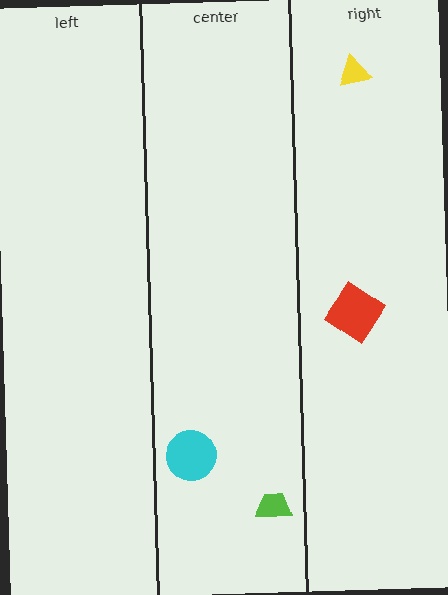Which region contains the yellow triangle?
The right region.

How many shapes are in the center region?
2.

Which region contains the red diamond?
The right region.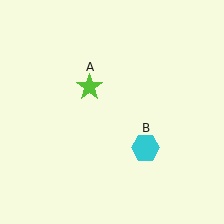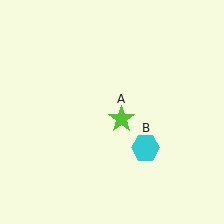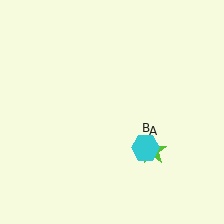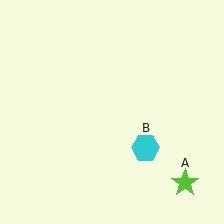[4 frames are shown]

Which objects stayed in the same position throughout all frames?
Cyan hexagon (object B) remained stationary.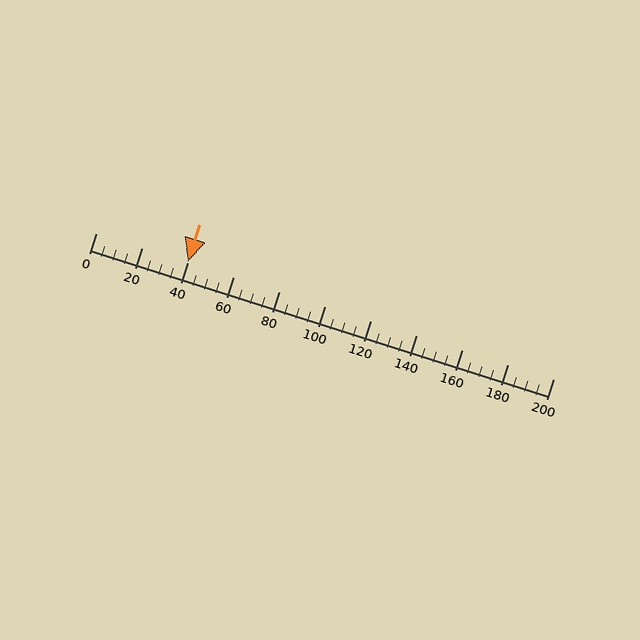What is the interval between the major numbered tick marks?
The major tick marks are spaced 20 units apart.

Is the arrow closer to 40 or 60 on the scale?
The arrow is closer to 40.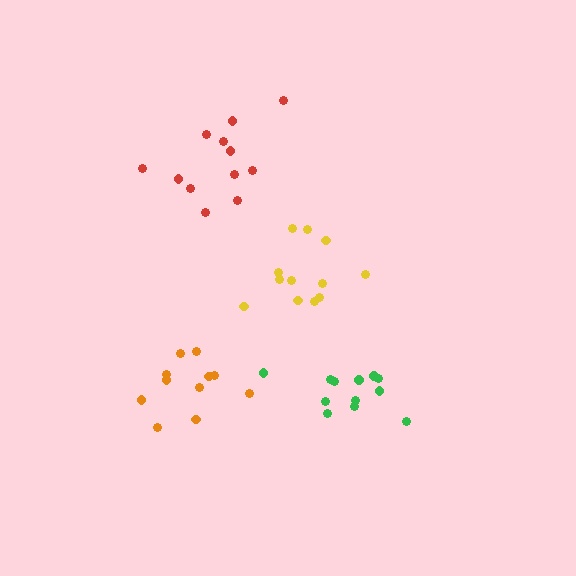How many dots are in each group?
Group 1: 12 dots, Group 2: 11 dots, Group 3: 12 dots, Group 4: 12 dots (47 total).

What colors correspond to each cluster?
The clusters are colored: green, orange, yellow, red.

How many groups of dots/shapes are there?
There are 4 groups.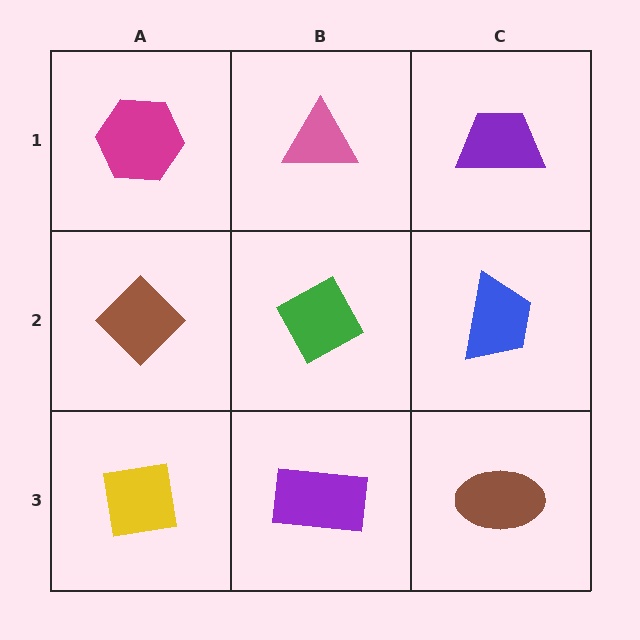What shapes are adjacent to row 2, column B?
A pink triangle (row 1, column B), a purple rectangle (row 3, column B), a brown diamond (row 2, column A), a blue trapezoid (row 2, column C).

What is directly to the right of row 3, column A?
A purple rectangle.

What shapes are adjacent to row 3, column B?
A green diamond (row 2, column B), a yellow square (row 3, column A), a brown ellipse (row 3, column C).